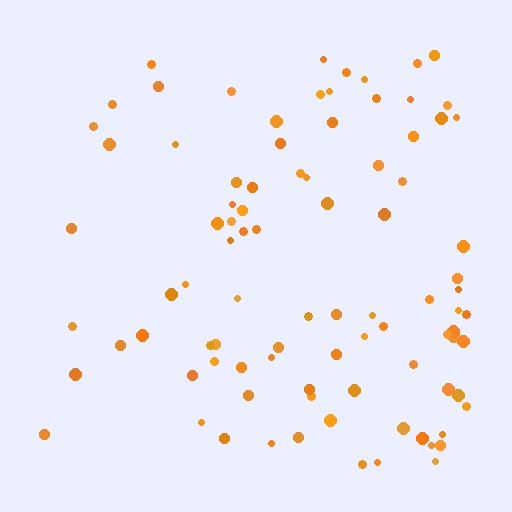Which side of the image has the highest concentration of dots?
The right.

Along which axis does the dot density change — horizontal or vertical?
Horizontal.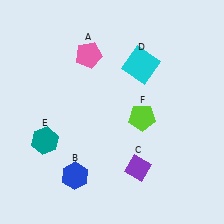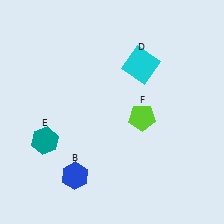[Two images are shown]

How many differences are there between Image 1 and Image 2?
There are 2 differences between the two images.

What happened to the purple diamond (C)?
The purple diamond (C) was removed in Image 2. It was in the bottom-right area of Image 1.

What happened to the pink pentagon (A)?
The pink pentagon (A) was removed in Image 2. It was in the top-left area of Image 1.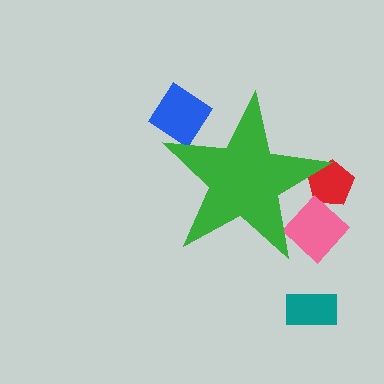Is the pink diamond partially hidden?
Yes, the pink diamond is partially hidden behind the green star.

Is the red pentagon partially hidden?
Yes, the red pentagon is partially hidden behind the green star.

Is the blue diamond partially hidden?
Yes, the blue diamond is partially hidden behind the green star.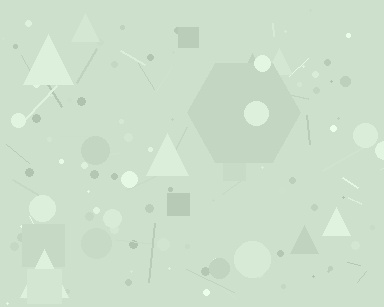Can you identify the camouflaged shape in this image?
The camouflaged shape is a hexagon.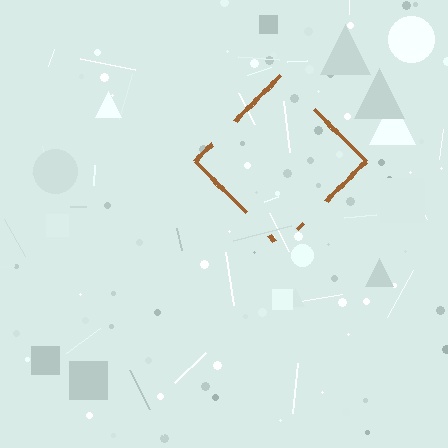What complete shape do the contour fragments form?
The contour fragments form a diamond.